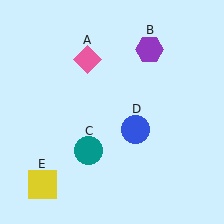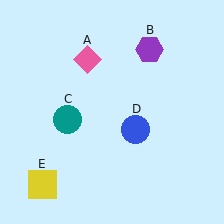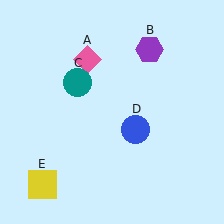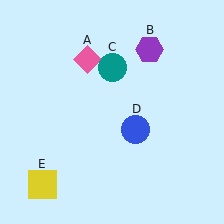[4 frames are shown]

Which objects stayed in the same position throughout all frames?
Pink diamond (object A) and purple hexagon (object B) and blue circle (object D) and yellow square (object E) remained stationary.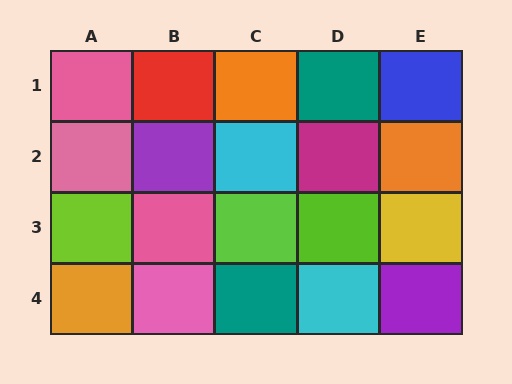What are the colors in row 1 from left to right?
Pink, red, orange, teal, blue.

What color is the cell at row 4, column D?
Cyan.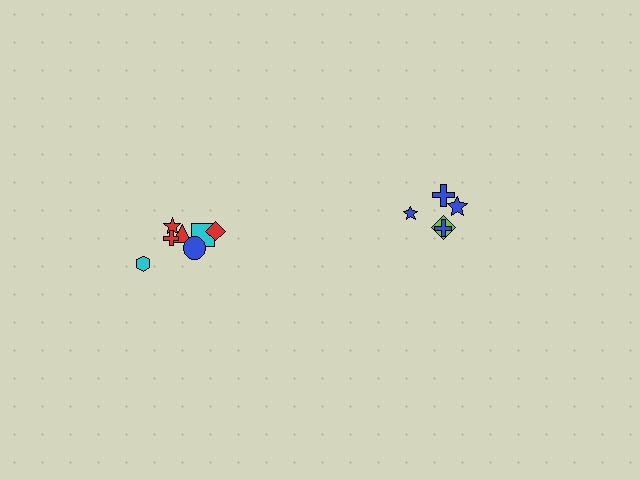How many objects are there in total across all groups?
There are 12 objects.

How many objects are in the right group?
There are 5 objects.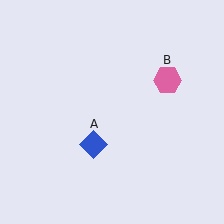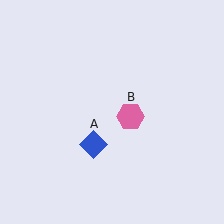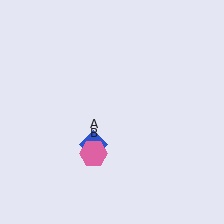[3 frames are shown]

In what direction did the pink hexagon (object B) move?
The pink hexagon (object B) moved down and to the left.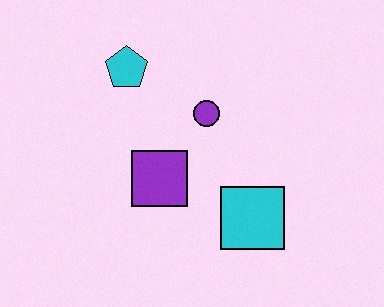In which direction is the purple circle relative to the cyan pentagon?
The purple circle is to the right of the cyan pentagon.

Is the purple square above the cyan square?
Yes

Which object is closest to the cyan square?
The purple square is closest to the cyan square.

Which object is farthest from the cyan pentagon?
The cyan square is farthest from the cyan pentagon.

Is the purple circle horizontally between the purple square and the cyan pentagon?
No